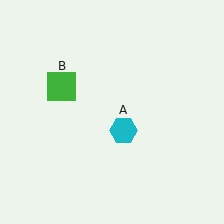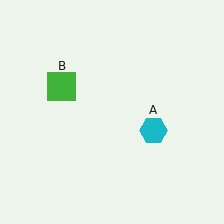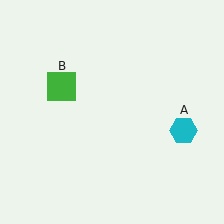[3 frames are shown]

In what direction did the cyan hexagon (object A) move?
The cyan hexagon (object A) moved right.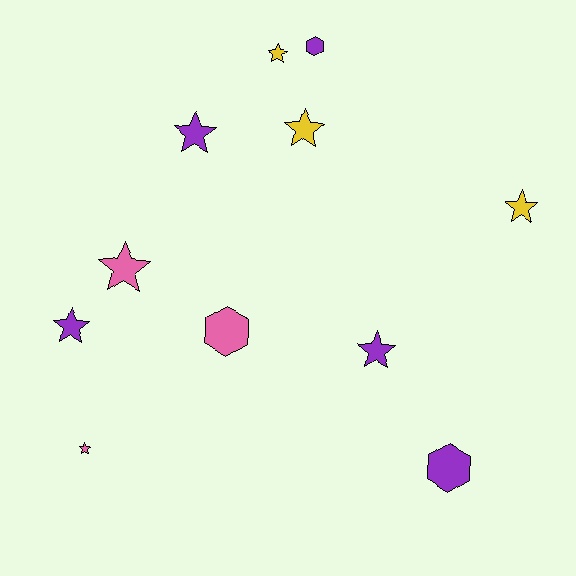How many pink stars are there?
There are 2 pink stars.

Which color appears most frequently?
Purple, with 5 objects.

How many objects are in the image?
There are 11 objects.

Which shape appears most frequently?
Star, with 8 objects.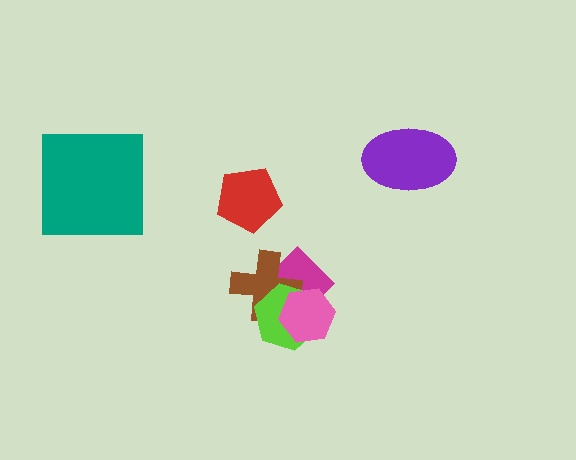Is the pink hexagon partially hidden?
No, no other shape covers it.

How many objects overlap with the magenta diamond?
3 objects overlap with the magenta diamond.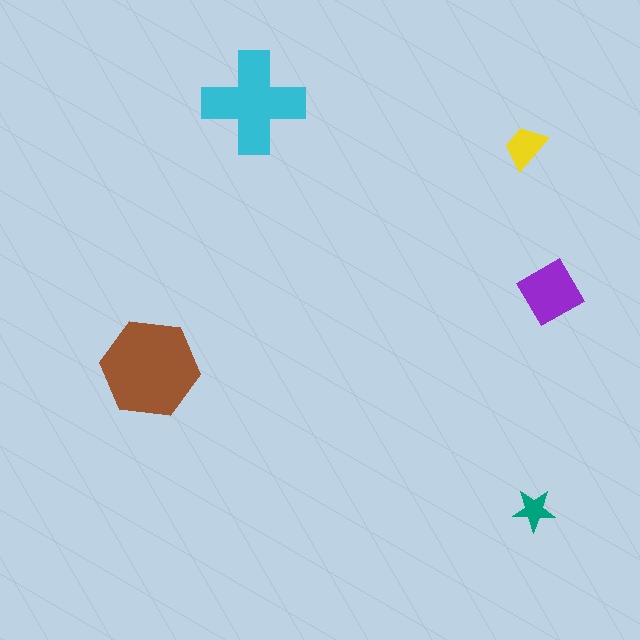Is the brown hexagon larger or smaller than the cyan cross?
Larger.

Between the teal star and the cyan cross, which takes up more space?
The cyan cross.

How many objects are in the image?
There are 5 objects in the image.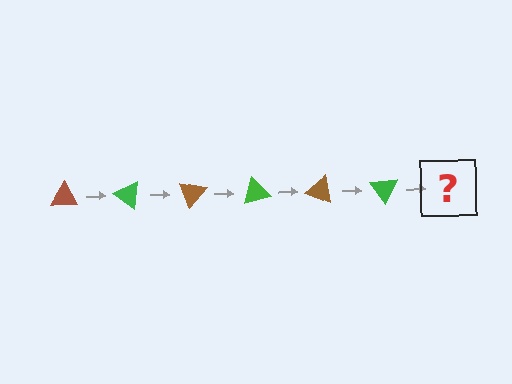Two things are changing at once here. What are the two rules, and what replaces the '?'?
The two rules are that it rotates 35 degrees each step and the color cycles through brown and green. The '?' should be a brown triangle, rotated 210 degrees from the start.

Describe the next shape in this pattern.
It should be a brown triangle, rotated 210 degrees from the start.